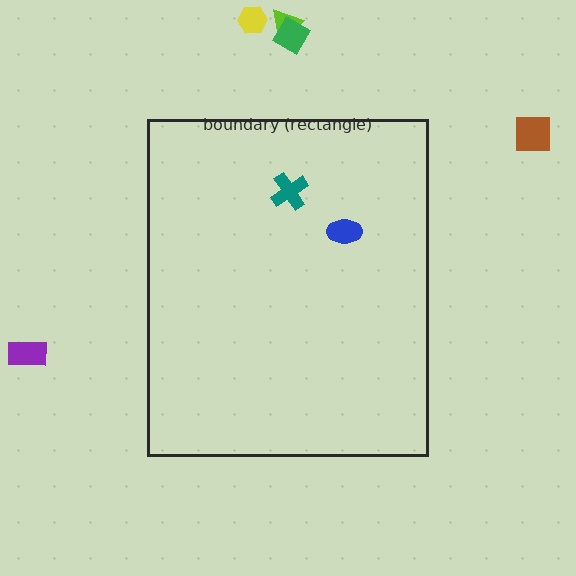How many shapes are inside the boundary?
2 inside, 5 outside.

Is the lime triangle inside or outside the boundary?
Outside.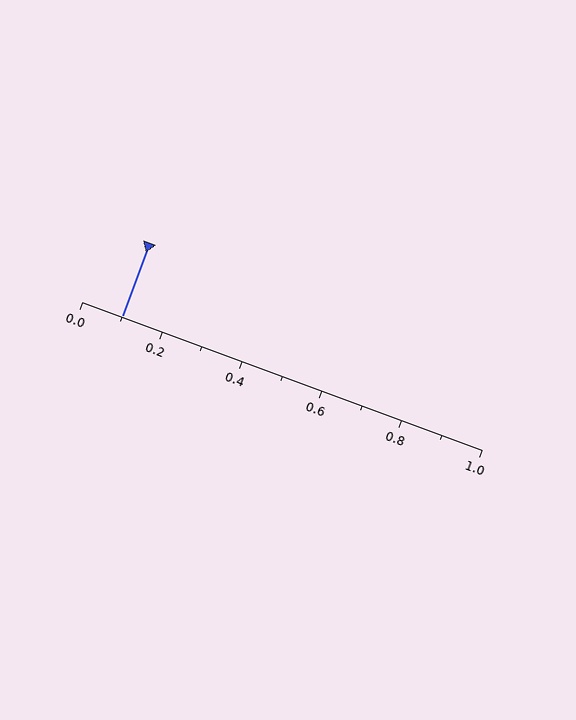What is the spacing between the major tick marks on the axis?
The major ticks are spaced 0.2 apart.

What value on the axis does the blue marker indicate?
The marker indicates approximately 0.1.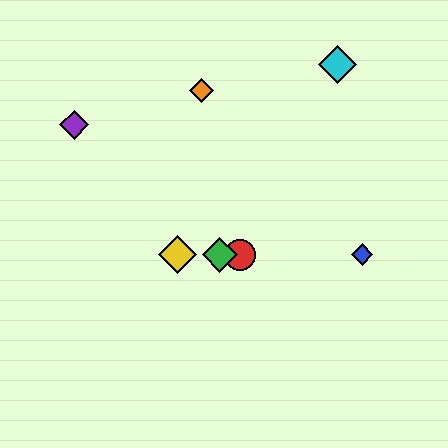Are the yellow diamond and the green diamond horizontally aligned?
Yes, both are at y≈255.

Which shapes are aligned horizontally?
The red circle, the blue diamond, the green diamond, the yellow diamond are aligned horizontally.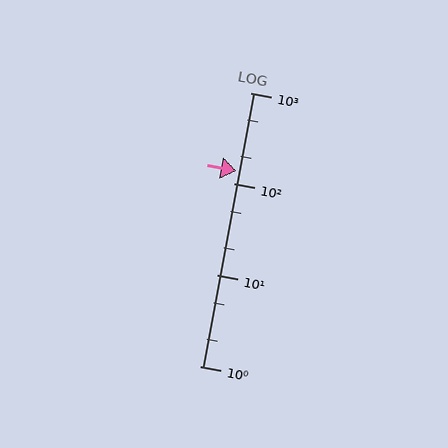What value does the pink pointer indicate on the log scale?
The pointer indicates approximately 140.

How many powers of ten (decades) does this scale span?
The scale spans 3 decades, from 1 to 1000.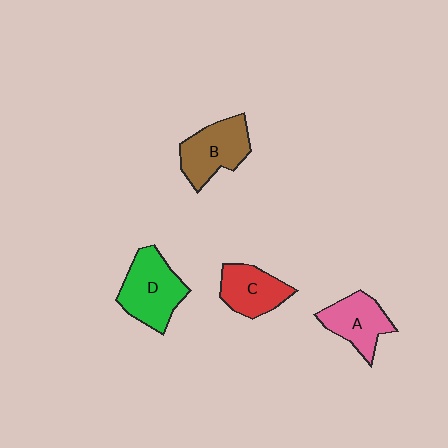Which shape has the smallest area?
Shape C (red).